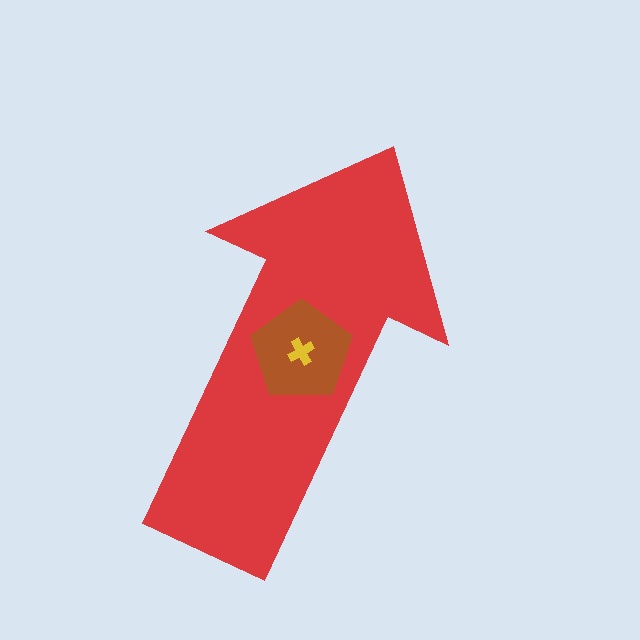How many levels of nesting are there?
3.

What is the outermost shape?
The red arrow.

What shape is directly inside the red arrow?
The brown pentagon.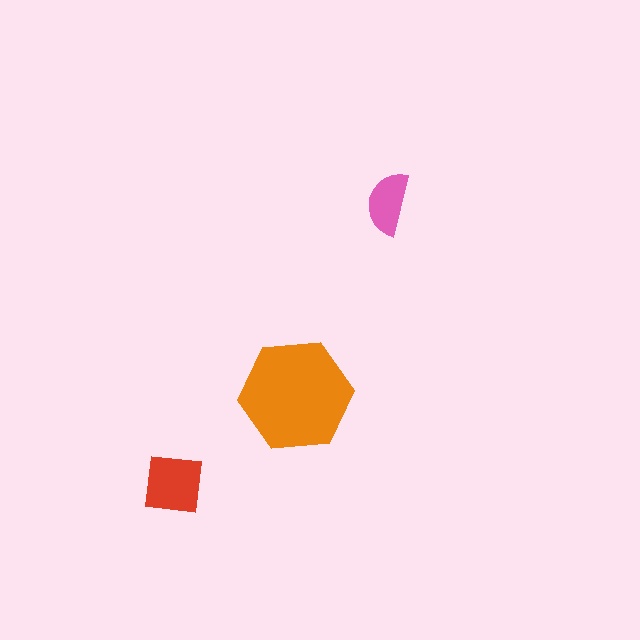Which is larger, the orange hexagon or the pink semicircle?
The orange hexagon.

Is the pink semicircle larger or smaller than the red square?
Smaller.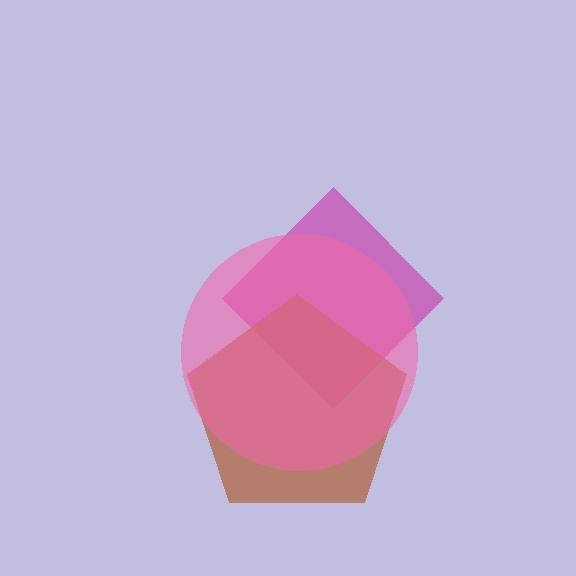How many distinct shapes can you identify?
There are 3 distinct shapes: a magenta diamond, a brown pentagon, a pink circle.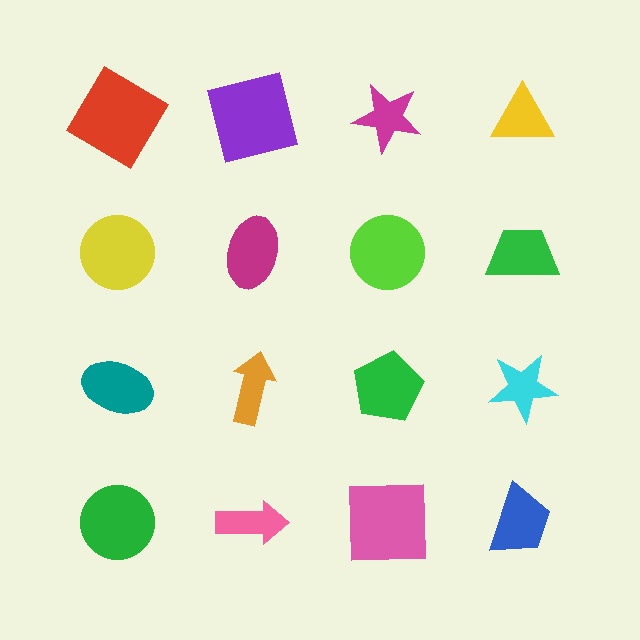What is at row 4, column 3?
A pink square.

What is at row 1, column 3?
A magenta star.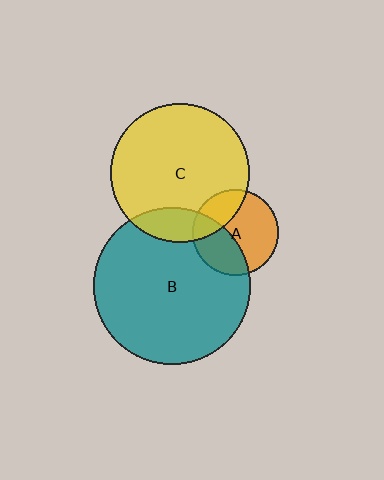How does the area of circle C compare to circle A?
Approximately 2.6 times.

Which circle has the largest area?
Circle B (teal).